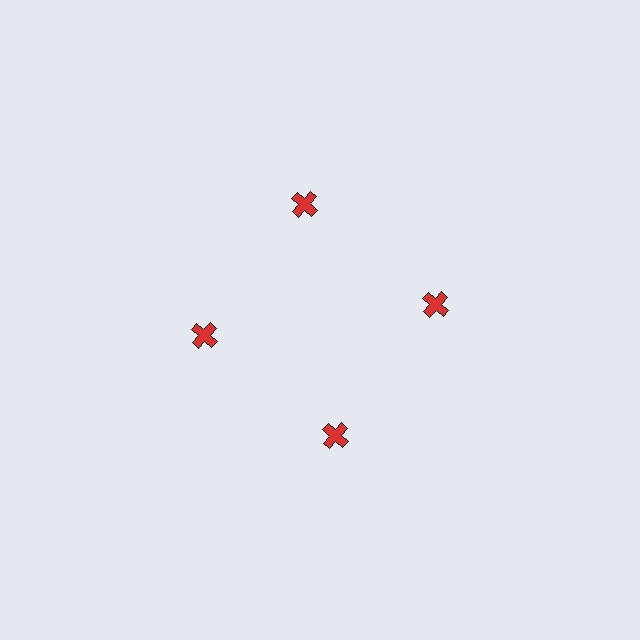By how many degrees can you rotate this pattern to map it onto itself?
The pattern maps onto itself every 90 degrees of rotation.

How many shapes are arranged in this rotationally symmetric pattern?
There are 4 shapes, arranged in 4 groups of 1.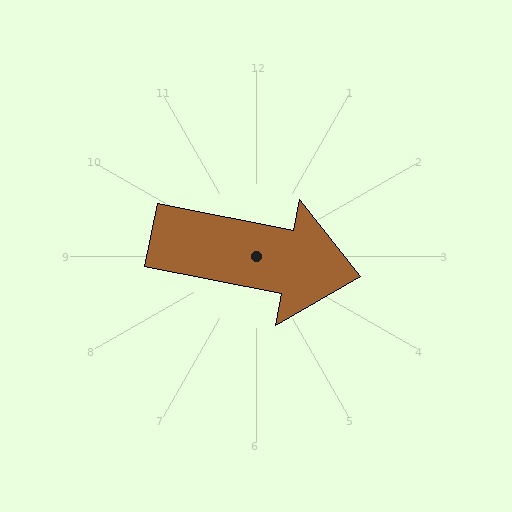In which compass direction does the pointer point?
East.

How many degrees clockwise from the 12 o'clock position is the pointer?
Approximately 101 degrees.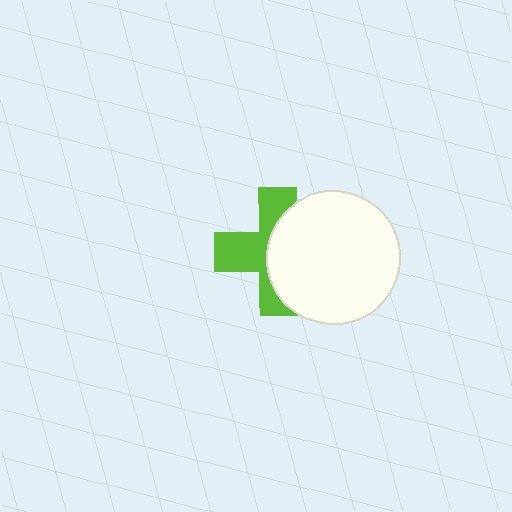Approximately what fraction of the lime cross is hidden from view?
Roughly 51% of the lime cross is hidden behind the white circle.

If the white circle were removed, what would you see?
You would see the complete lime cross.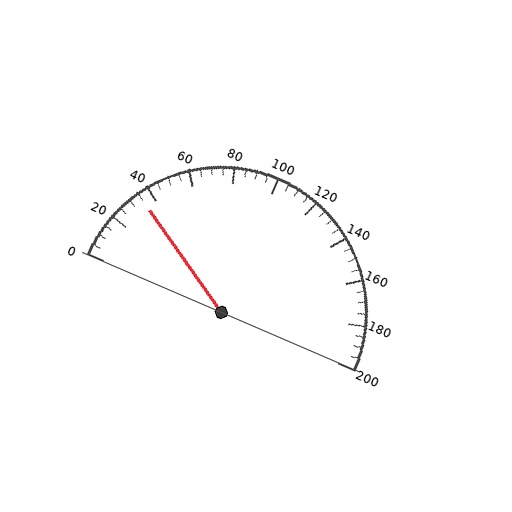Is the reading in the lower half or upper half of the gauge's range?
The reading is in the lower half of the range (0 to 200).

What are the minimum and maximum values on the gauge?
The gauge ranges from 0 to 200.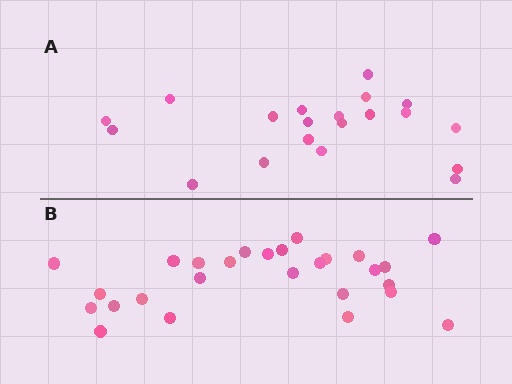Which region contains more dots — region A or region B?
Region B (the bottom region) has more dots.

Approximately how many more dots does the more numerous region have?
Region B has roughly 8 or so more dots than region A.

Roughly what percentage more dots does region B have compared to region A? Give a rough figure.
About 35% more.